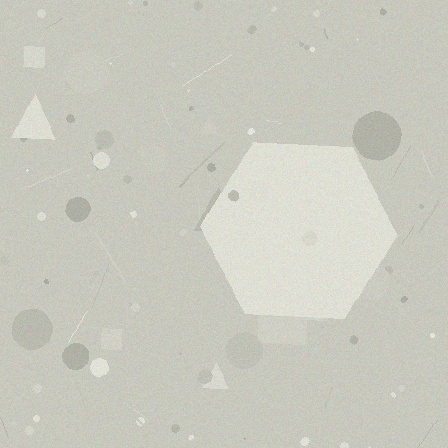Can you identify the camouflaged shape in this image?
The camouflaged shape is a hexagon.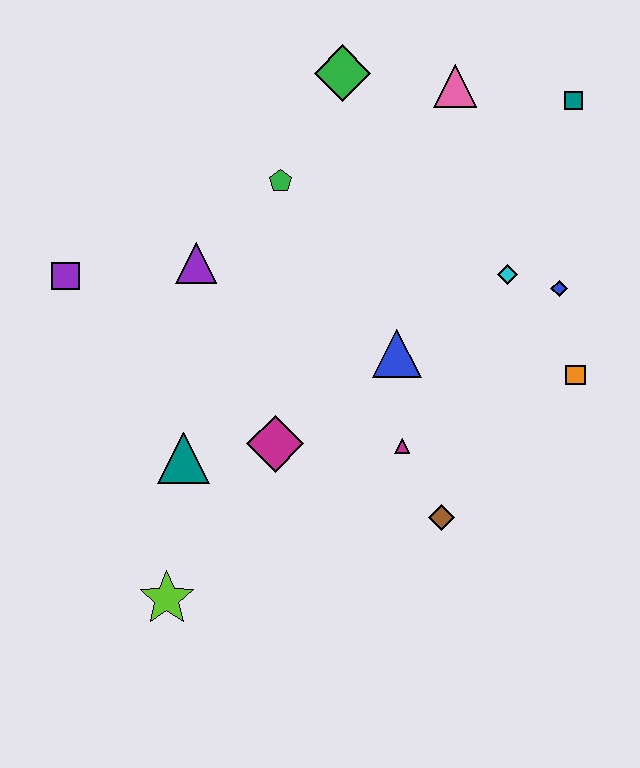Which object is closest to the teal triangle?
The magenta diamond is closest to the teal triangle.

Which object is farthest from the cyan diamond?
The lime star is farthest from the cyan diamond.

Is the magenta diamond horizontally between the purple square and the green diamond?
Yes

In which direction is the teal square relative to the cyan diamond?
The teal square is above the cyan diamond.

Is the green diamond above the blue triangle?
Yes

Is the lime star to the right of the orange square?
No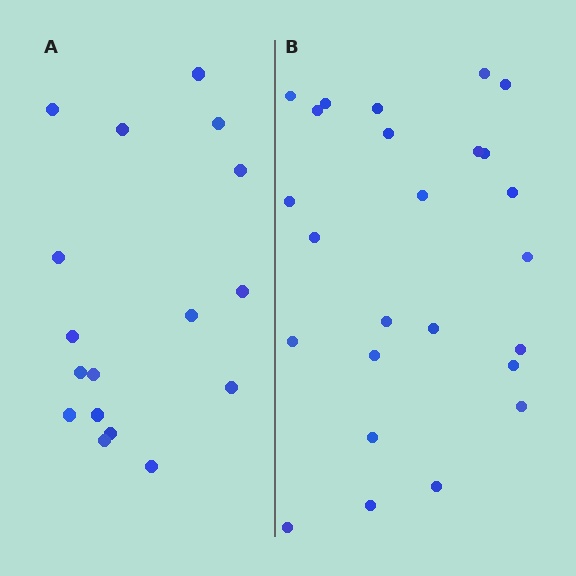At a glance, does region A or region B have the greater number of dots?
Region B (the right region) has more dots.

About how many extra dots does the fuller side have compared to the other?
Region B has roughly 8 or so more dots than region A.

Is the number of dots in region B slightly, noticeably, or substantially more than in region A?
Region B has substantially more. The ratio is roughly 1.5 to 1.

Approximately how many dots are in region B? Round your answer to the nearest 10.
About 20 dots. (The exact count is 25, which rounds to 20.)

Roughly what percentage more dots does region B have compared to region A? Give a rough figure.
About 45% more.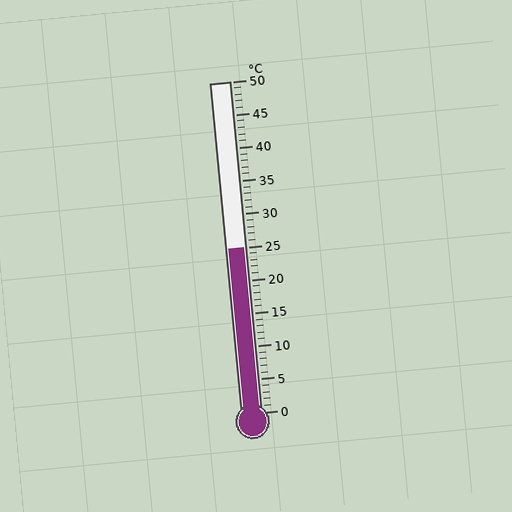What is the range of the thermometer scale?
The thermometer scale ranges from 0°C to 50°C.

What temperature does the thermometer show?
The thermometer shows approximately 25°C.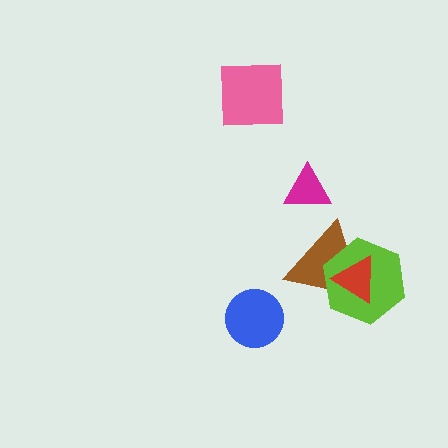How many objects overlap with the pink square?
0 objects overlap with the pink square.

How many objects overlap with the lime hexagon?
2 objects overlap with the lime hexagon.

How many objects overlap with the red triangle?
2 objects overlap with the red triangle.